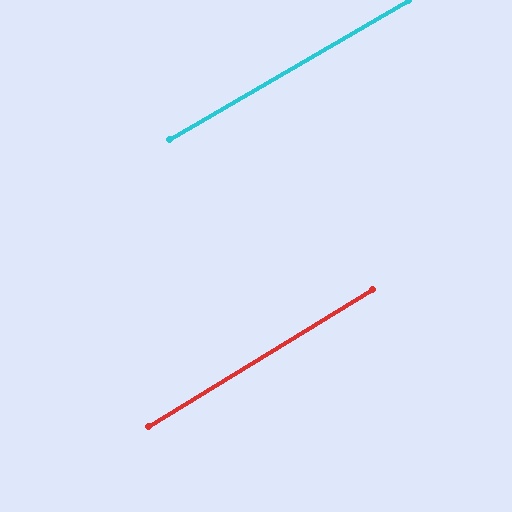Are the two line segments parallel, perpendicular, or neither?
Parallel — their directions differ by only 1.3°.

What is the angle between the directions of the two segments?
Approximately 1 degree.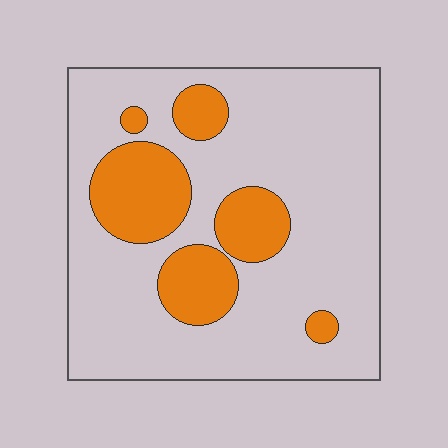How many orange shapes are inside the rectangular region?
6.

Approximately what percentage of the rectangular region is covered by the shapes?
Approximately 25%.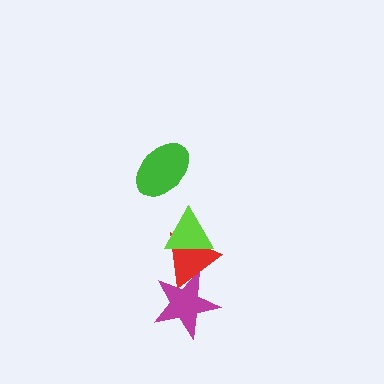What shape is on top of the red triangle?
The lime triangle is on top of the red triangle.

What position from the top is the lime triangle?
The lime triangle is 2nd from the top.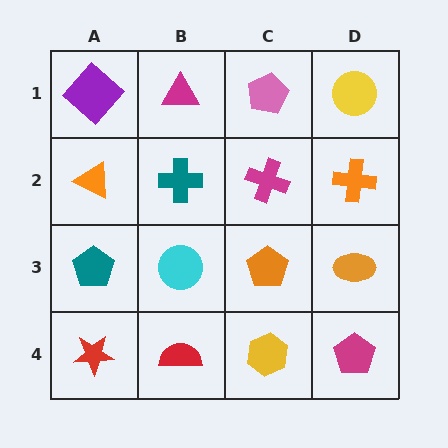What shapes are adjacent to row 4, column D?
An orange ellipse (row 3, column D), a yellow hexagon (row 4, column C).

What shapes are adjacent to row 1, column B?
A teal cross (row 2, column B), a purple diamond (row 1, column A), a pink pentagon (row 1, column C).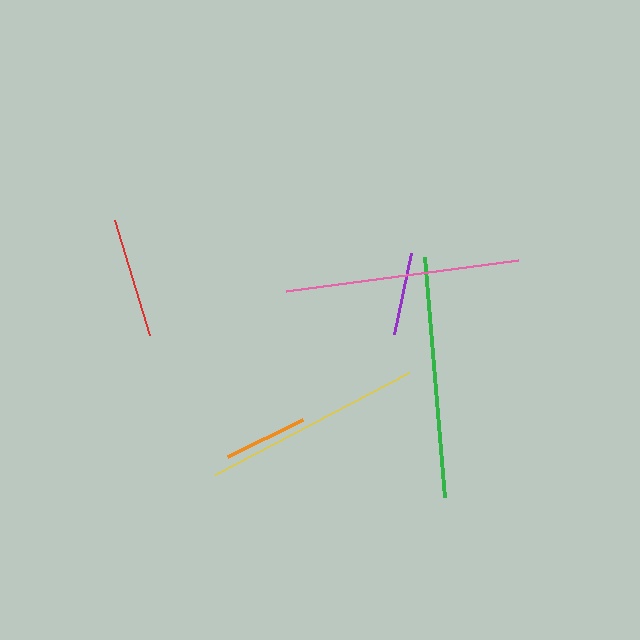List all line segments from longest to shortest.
From longest to shortest: green, pink, yellow, red, orange, purple.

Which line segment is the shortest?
The purple line is the shortest at approximately 82 pixels.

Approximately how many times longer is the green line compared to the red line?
The green line is approximately 2.0 times the length of the red line.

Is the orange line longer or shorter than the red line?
The red line is longer than the orange line.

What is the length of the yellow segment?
The yellow segment is approximately 220 pixels long.